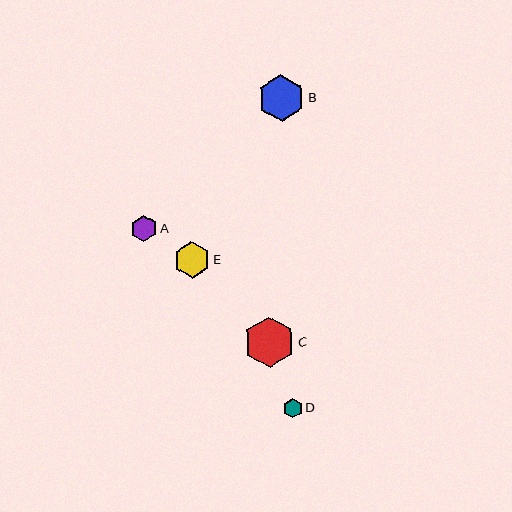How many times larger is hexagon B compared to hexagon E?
Hexagon B is approximately 1.3 times the size of hexagon E.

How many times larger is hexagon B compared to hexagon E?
Hexagon B is approximately 1.3 times the size of hexagon E.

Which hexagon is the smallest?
Hexagon D is the smallest with a size of approximately 19 pixels.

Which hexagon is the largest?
Hexagon C is the largest with a size of approximately 51 pixels.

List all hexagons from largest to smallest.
From largest to smallest: C, B, E, A, D.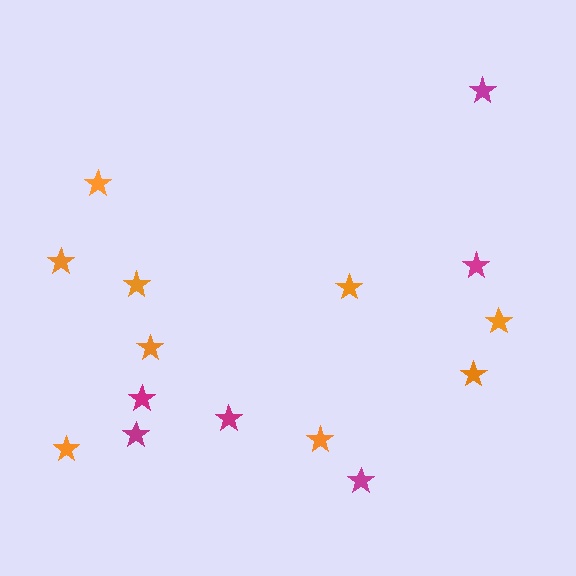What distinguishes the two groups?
There are 2 groups: one group of orange stars (9) and one group of magenta stars (6).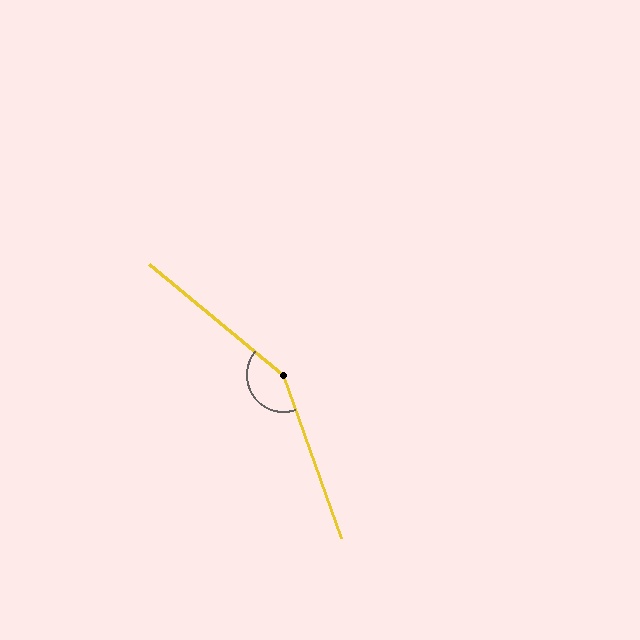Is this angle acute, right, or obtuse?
It is obtuse.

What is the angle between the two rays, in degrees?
Approximately 149 degrees.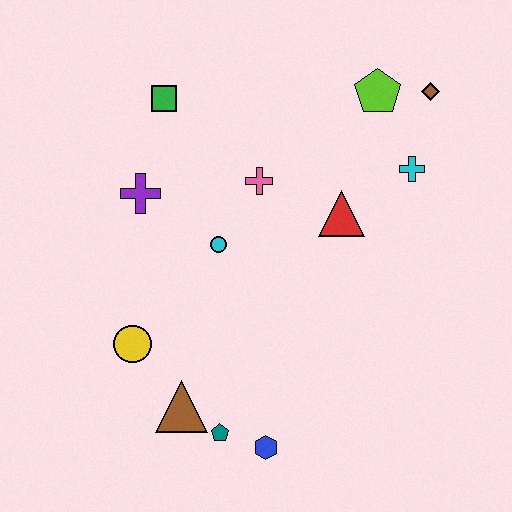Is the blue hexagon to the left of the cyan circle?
No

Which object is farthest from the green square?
The blue hexagon is farthest from the green square.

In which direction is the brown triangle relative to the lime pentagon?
The brown triangle is below the lime pentagon.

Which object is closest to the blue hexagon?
The teal pentagon is closest to the blue hexagon.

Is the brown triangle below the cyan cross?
Yes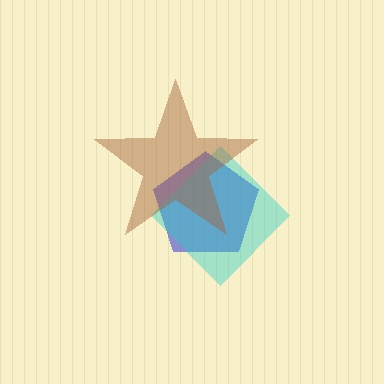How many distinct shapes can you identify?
There are 3 distinct shapes: a blue pentagon, a cyan diamond, a brown star.